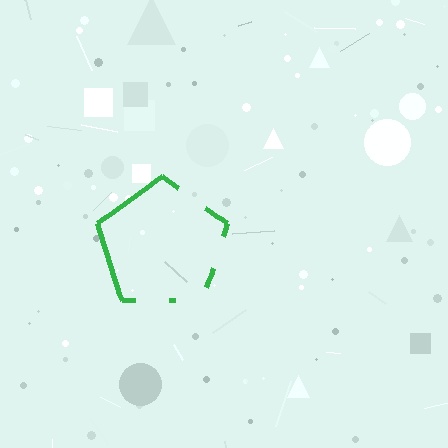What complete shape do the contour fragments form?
The contour fragments form a pentagon.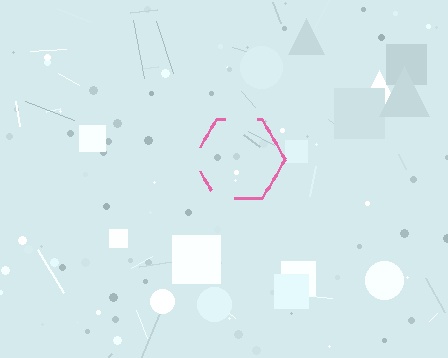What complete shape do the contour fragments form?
The contour fragments form a hexagon.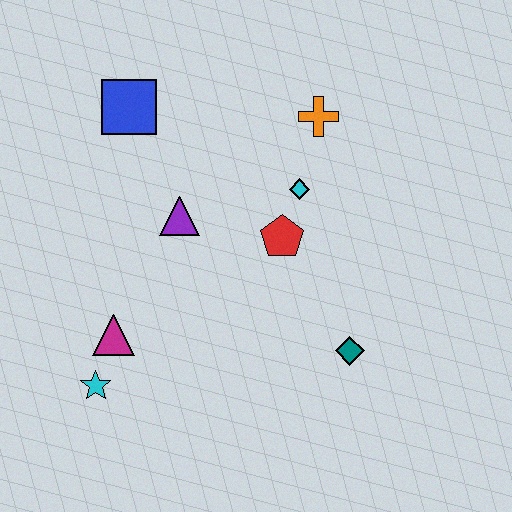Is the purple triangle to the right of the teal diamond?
No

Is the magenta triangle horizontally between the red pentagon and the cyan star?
Yes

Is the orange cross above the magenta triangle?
Yes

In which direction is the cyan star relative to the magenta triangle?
The cyan star is below the magenta triangle.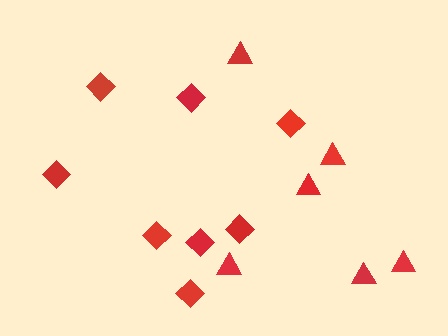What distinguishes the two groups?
There are 2 groups: one group of triangles (6) and one group of diamonds (8).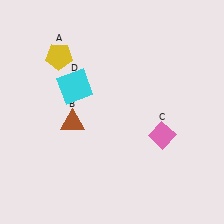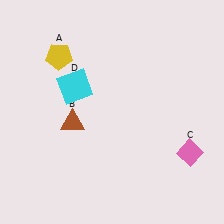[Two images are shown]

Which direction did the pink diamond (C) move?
The pink diamond (C) moved right.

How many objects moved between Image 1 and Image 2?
1 object moved between the two images.